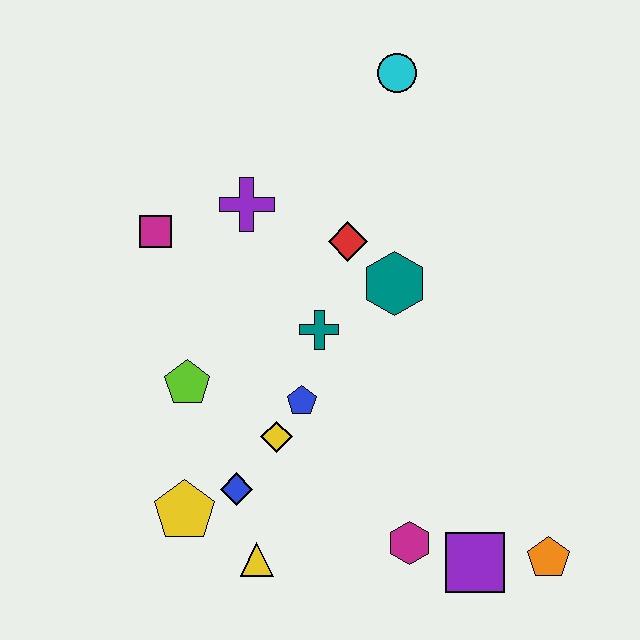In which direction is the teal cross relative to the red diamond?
The teal cross is below the red diamond.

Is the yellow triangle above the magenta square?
No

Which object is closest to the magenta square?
The purple cross is closest to the magenta square.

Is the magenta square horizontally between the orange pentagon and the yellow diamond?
No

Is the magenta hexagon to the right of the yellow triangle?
Yes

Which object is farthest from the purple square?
The cyan circle is farthest from the purple square.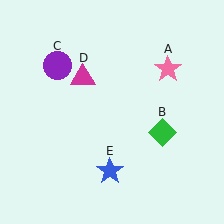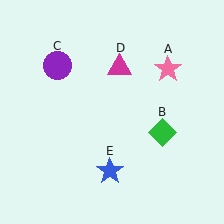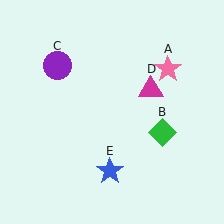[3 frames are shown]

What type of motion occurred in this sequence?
The magenta triangle (object D) rotated clockwise around the center of the scene.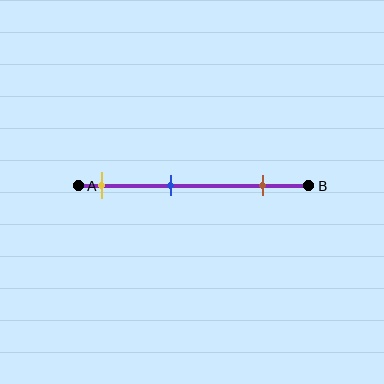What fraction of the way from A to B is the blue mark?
The blue mark is approximately 40% (0.4) of the way from A to B.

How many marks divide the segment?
There are 3 marks dividing the segment.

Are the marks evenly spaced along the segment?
Yes, the marks are approximately evenly spaced.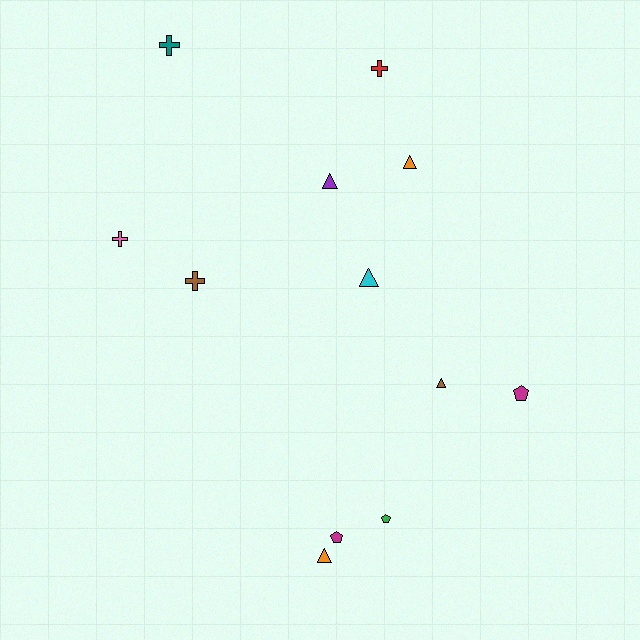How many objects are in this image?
There are 12 objects.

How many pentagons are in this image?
There are 3 pentagons.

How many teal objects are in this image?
There is 1 teal object.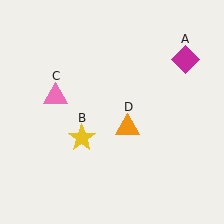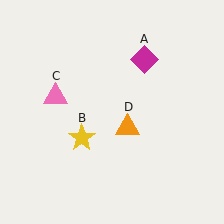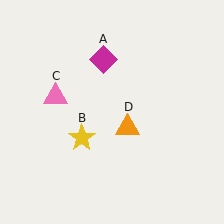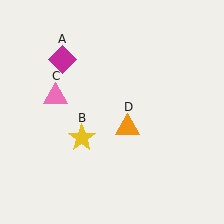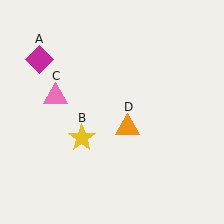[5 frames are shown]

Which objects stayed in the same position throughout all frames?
Yellow star (object B) and pink triangle (object C) and orange triangle (object D) remained stationary.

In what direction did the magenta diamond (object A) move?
The magenta diamond (object A) moved left.